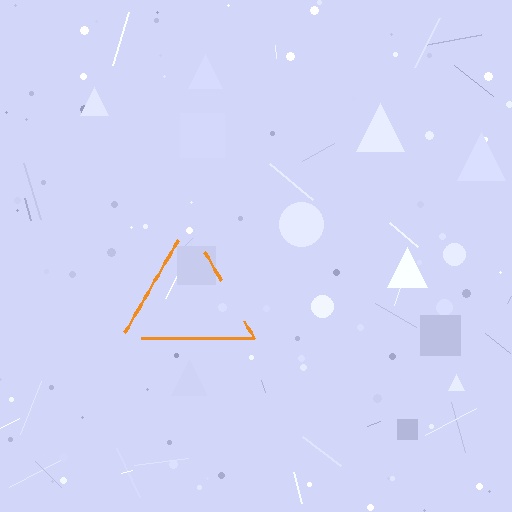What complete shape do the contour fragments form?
The contour fragments form a triangle.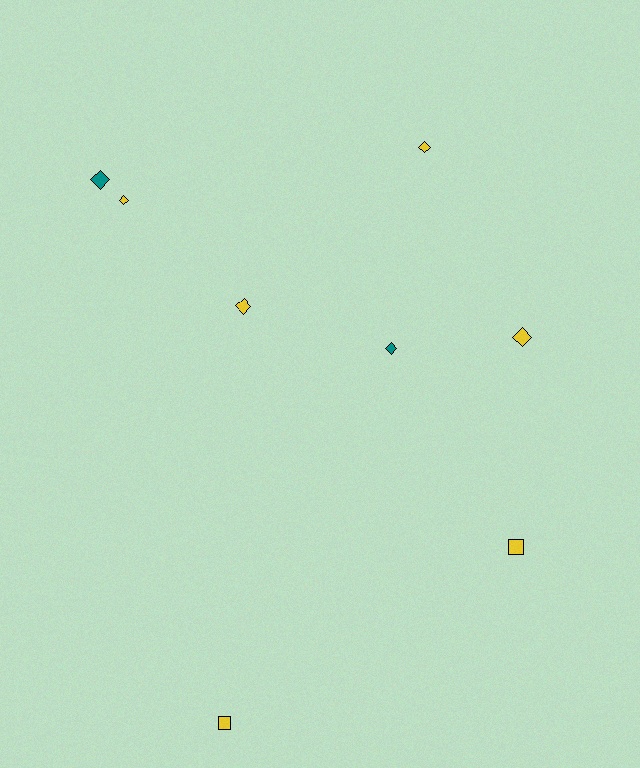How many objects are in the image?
There are 8 objects.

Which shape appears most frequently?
Diamond, with 6 objects.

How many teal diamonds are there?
There are 2 teal diamonds.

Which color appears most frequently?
Yellow, with 6 objects.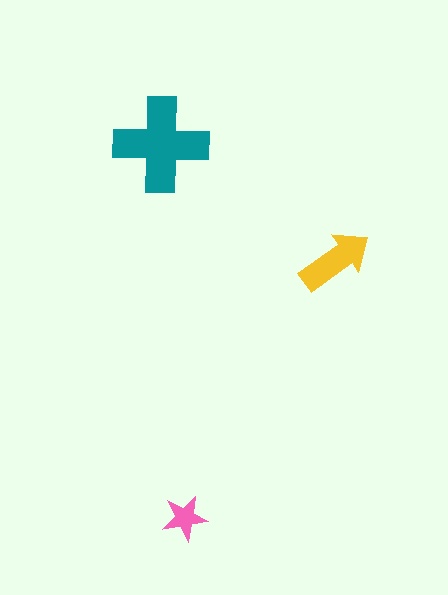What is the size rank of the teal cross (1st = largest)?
1st.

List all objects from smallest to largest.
The pink star, the yellow arrow, the teal cross.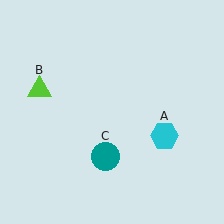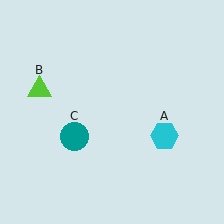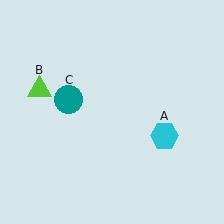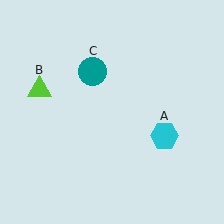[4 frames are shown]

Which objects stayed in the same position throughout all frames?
Cyan hexagon (object A) and lime triangle (object B) remained stationary.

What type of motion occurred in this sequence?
The teal circle (object C) rotated clockwise around the center of the scene.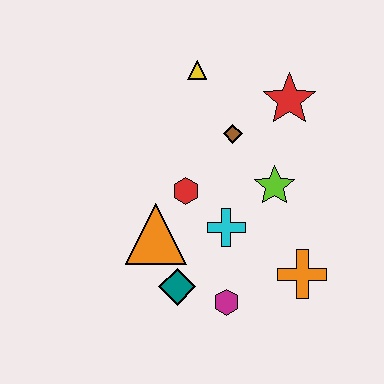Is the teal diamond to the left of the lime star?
Yes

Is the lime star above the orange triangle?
Yes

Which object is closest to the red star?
The brown diamond is closest to the red star.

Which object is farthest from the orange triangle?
The red star is farthest from the orange triangle.